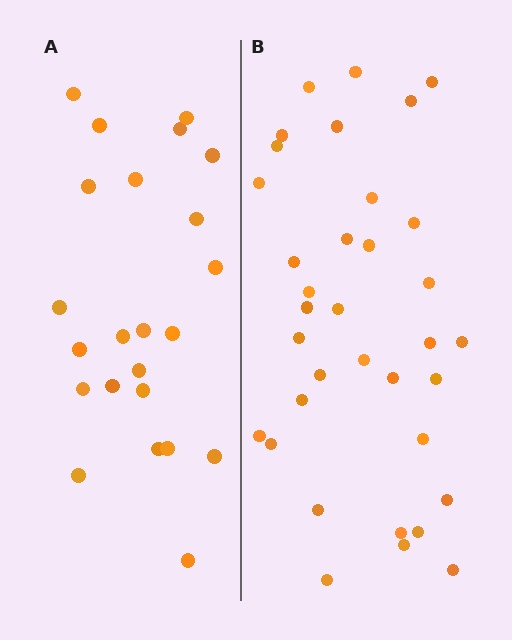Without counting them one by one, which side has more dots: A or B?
Region B (the right region) has more dots.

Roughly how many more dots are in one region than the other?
Region B has roughly 12 or so more dots than region A.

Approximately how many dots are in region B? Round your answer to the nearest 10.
About 40 dots. (The exact count is 35, which rounds to 40.)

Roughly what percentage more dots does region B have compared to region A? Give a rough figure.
About 50% more.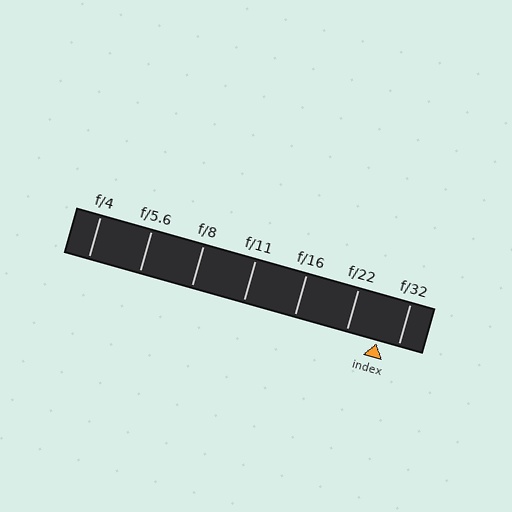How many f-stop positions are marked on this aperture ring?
There are 7 f-stop positions marked.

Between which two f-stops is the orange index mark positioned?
The index mark is between f/22 and f/32.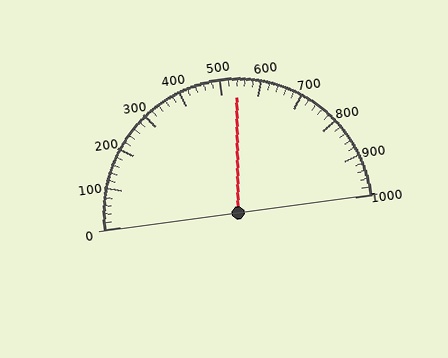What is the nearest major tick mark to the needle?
The nearest major tick mark is 500.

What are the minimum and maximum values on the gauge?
The gauge ranges from 0 to 1000.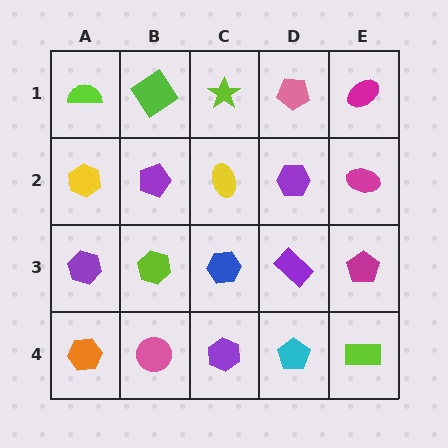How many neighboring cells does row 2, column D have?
4.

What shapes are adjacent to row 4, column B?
A lime hexagon (row 3, column B), an orange hexagon (row 4, column A), a purple hexagon (row 4, column C).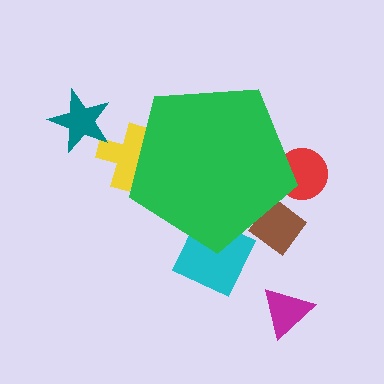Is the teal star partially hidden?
No, the teal star is fully visible.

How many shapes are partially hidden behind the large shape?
4 shapes are partially hidden.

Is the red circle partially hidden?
Yes, the red circle is partially hidden behind the green pentagon.